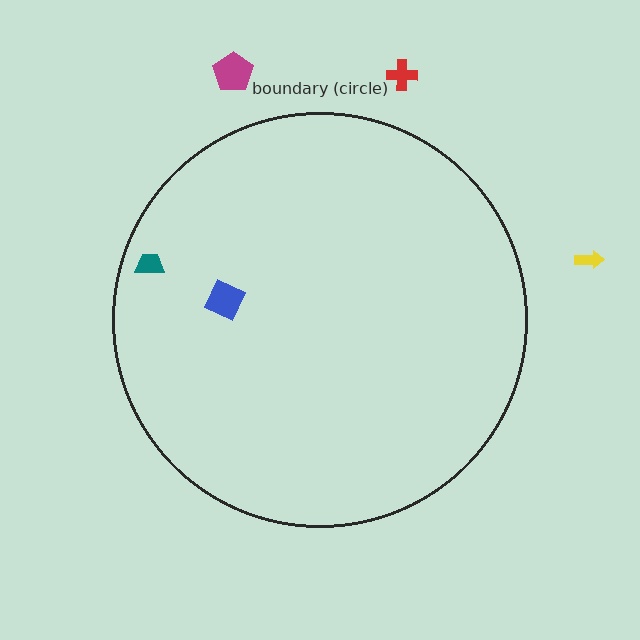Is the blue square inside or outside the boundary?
Inside.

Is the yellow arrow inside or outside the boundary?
Outside.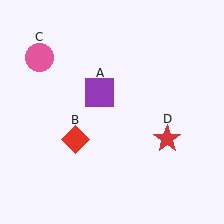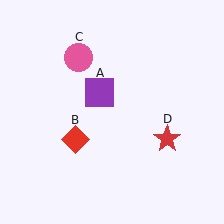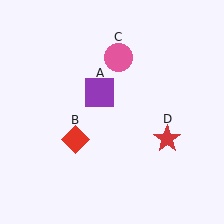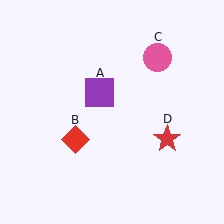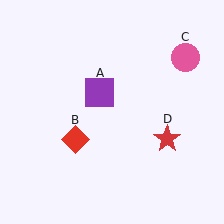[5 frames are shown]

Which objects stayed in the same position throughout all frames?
Purple square (object A) and red diamond (object B) and red star (object D) remained stationary.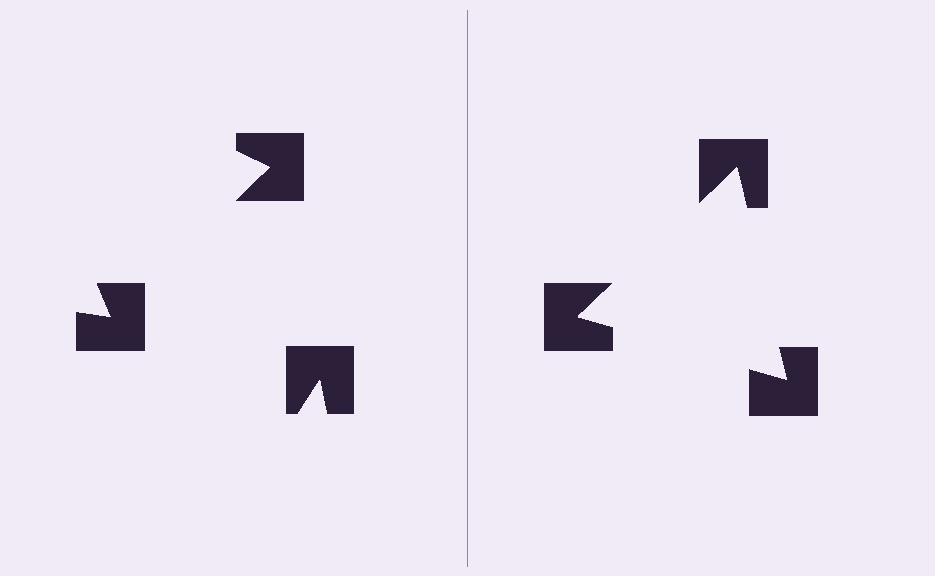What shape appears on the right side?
An illusory triangle.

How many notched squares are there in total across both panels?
6 — 3 on each side.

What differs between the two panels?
The notched squares are positioned identically on both sides; only the wedge orientations differ. On the right they align to a triangle; on the left they are misaligned.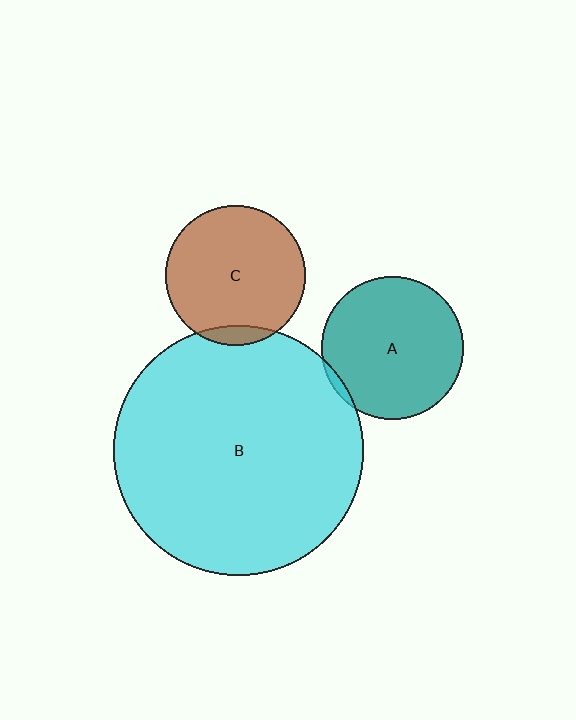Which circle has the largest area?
Circle B (cyan).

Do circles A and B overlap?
Yes.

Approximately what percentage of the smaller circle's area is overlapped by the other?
Approximately 5%.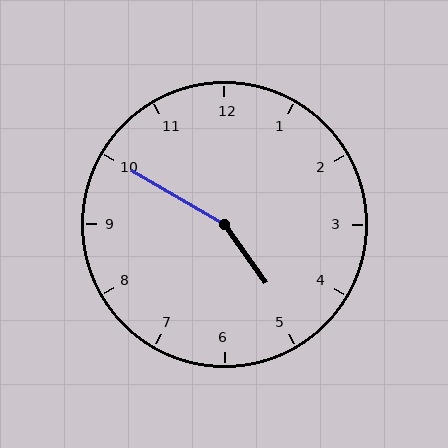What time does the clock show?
4:50.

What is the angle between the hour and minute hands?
Approximately 155 degrees.